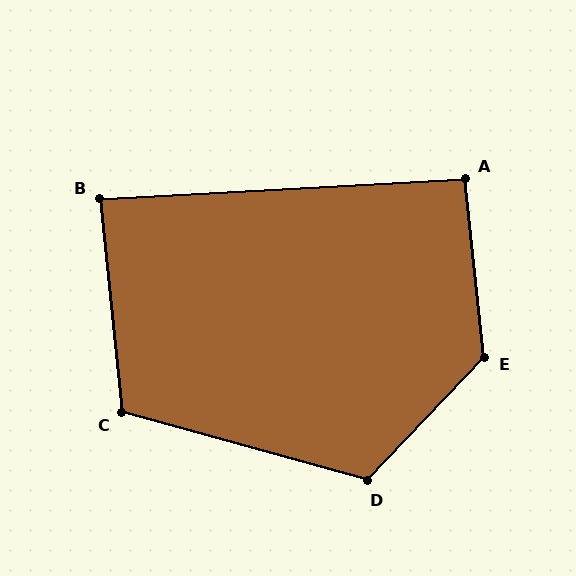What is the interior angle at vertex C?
Approximately 111 degrees (obtuse).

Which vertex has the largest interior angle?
E, at approximately 130 degrees.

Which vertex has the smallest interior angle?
B, at approximately 87 degrees.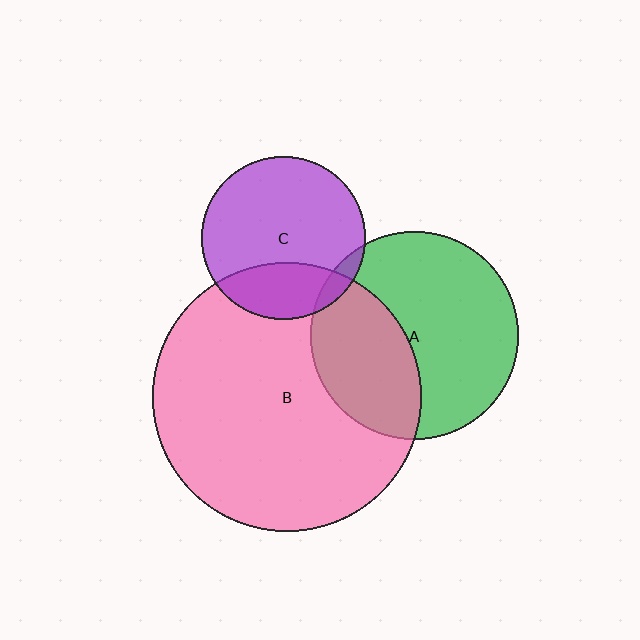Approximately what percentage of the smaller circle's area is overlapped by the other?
Approximately 40%.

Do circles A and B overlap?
Yes.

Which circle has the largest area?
Circle B (pink).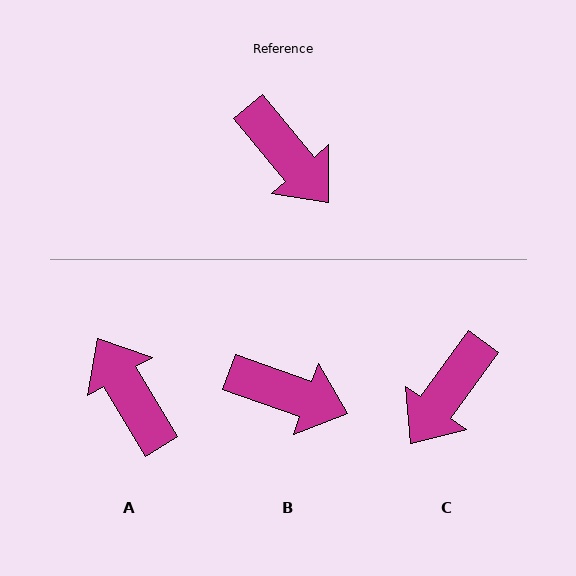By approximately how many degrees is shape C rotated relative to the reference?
Approximately 76 degrees clockwise.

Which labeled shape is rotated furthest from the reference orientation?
A, about 171 degrees away.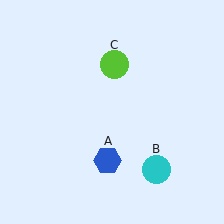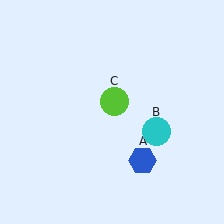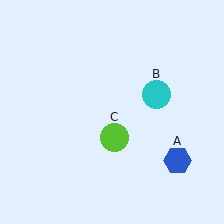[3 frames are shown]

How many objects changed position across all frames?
3 objects changed position: blue hexagon (object A), cyan circle (object B), lime circle (object C).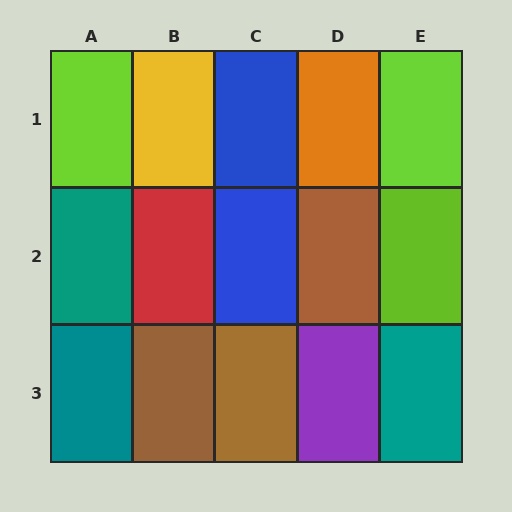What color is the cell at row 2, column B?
Red.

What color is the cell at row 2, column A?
Teal.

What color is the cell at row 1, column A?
Lime.